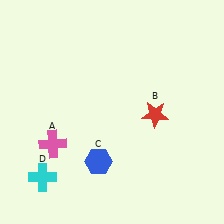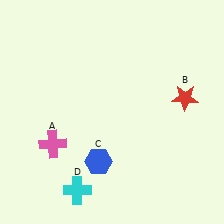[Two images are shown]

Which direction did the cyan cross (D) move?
The cyan cross (D) moved right.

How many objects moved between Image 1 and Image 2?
2 objects moved between the two images.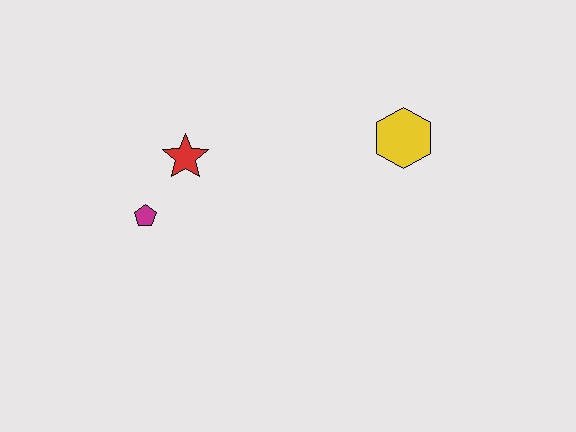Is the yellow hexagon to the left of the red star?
No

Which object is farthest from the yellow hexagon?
The magenta pentagon is farthest from the yellow hexagon.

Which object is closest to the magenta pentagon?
The red star is closest to the magenta pentagon.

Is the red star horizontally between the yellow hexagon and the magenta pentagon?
Yes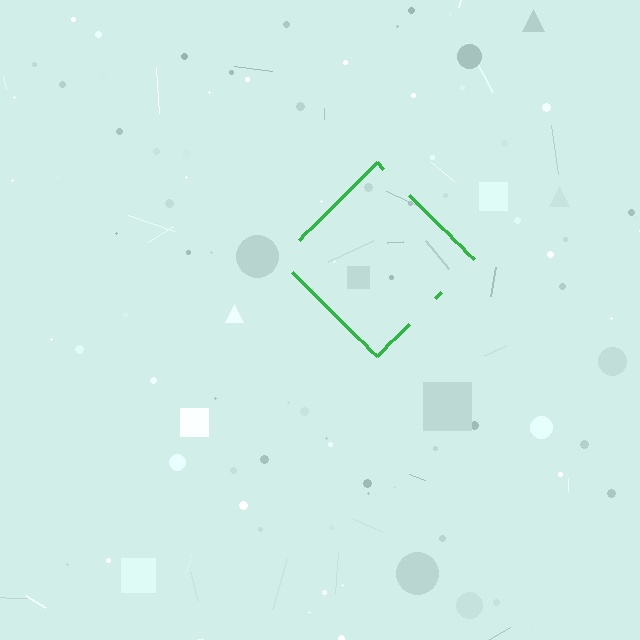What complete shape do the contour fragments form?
The contour fragments form a diamond.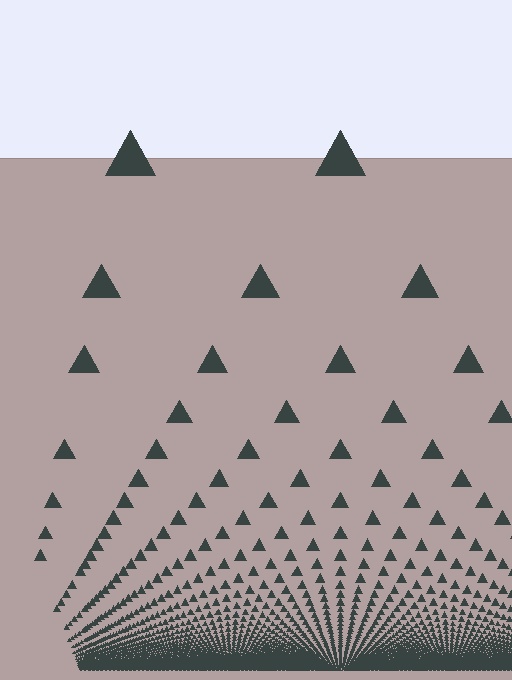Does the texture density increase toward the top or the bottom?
Density increases toward the bottom.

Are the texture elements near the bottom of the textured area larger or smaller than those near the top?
Smaller. The gradient is inverted — elements near the bottom are smaller and denser.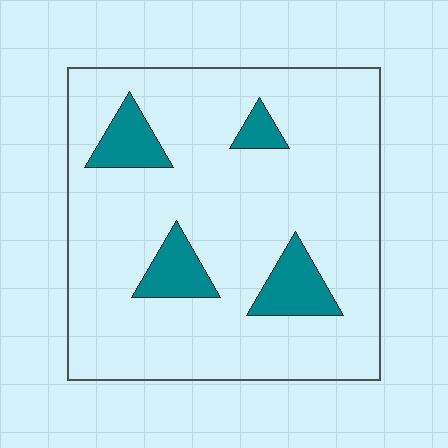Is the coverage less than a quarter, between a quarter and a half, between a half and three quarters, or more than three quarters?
Less than a quarter.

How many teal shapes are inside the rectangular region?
4.